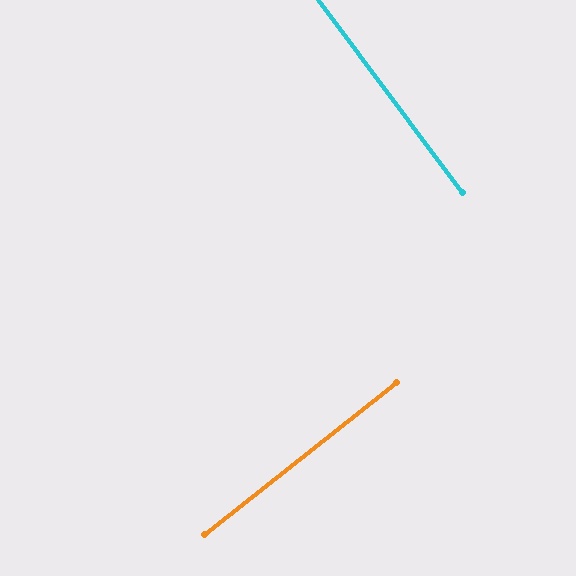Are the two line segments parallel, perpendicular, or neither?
Perpendicular — they meet at approximately 88°.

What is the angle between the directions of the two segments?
Approximately 88 degrees.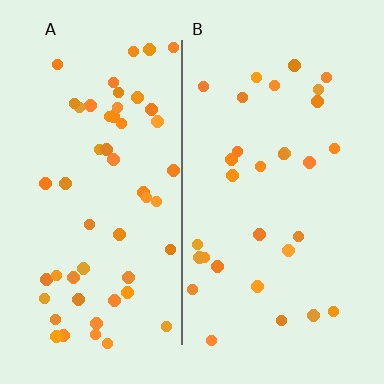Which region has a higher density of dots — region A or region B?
A (the left).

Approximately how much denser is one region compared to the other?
Approximately 1.8× — region A over region B.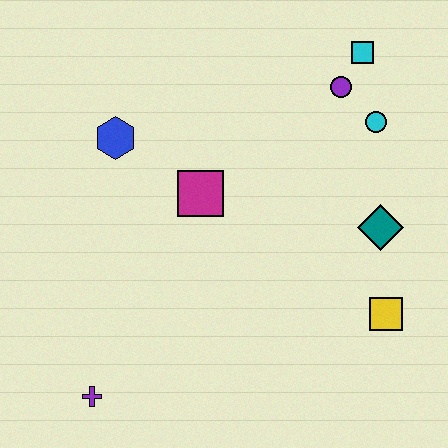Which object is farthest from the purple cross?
The cyan square is farthest from the purple cross.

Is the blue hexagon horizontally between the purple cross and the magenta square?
Yes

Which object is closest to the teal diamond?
The yellow square is closest to the teal diamond.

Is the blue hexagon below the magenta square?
No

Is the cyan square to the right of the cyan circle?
No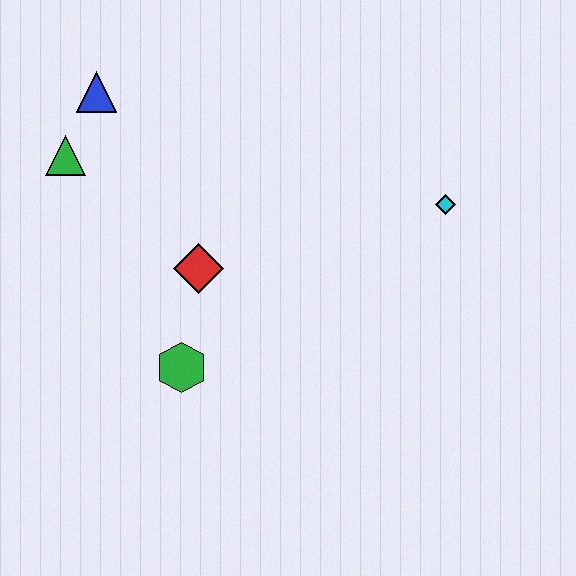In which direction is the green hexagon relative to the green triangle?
The green hexagon is below the green triangle.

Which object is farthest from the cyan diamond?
The green triangle is farthest from the cyan diamond.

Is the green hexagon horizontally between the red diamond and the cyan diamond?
No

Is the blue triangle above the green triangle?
Yes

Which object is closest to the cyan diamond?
The red diamond is closest to the cyan diamond.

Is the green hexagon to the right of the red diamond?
No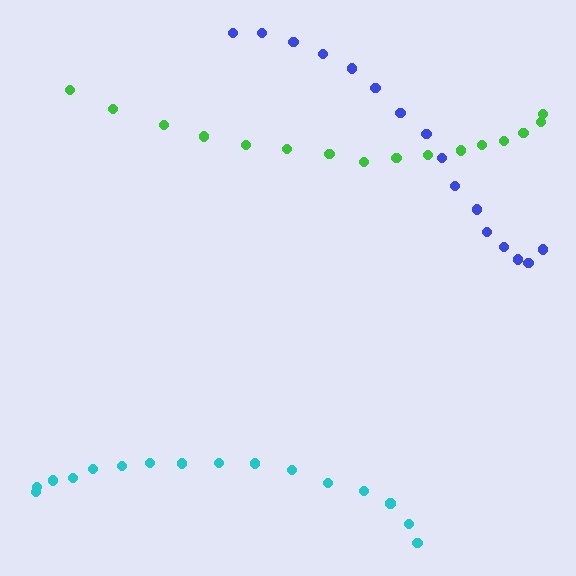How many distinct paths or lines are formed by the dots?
There are 3 distinct paths.